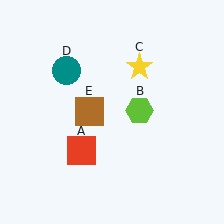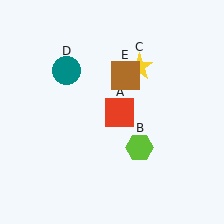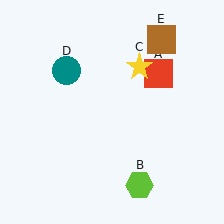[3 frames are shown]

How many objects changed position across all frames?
3 objects changed position: red square (object A), lime hexagon (object B), brown square (object E).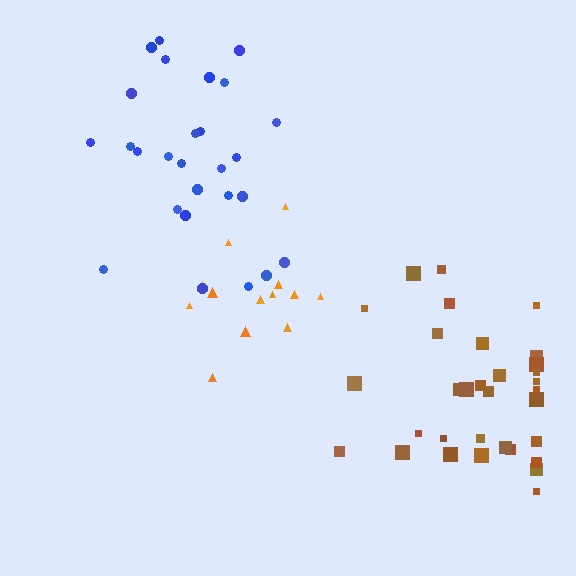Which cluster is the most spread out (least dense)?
Blue.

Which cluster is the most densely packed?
Orange.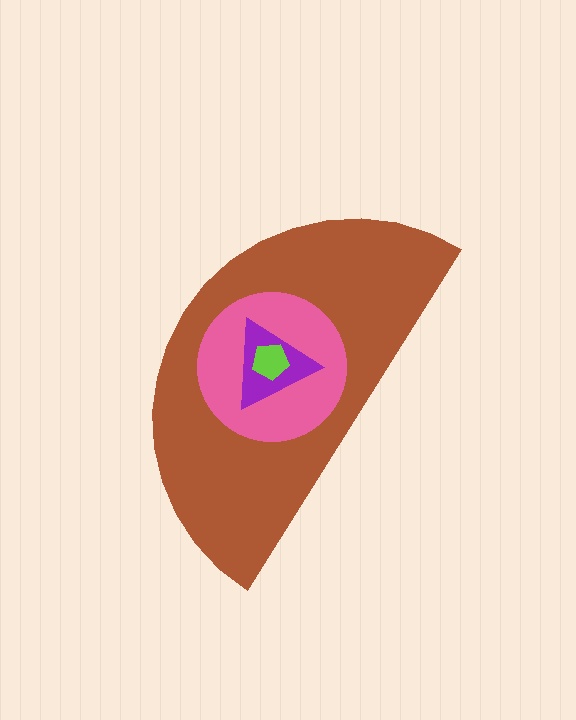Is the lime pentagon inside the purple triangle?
Yes.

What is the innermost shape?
The lime pentagon.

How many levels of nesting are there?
4.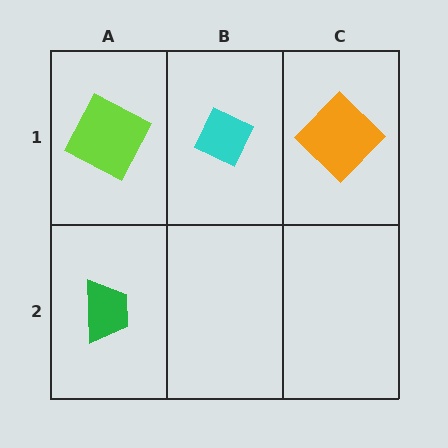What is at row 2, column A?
A green trapezoid.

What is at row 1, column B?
A cyan diamond.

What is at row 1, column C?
An orange diamond.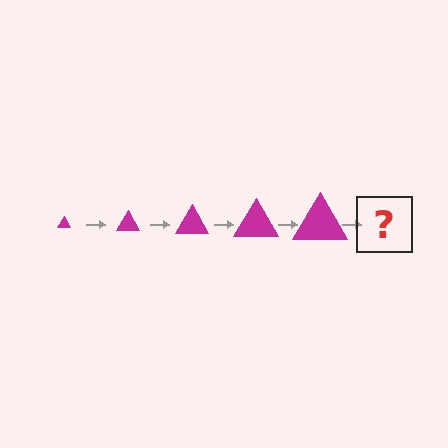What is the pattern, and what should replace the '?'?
The pattern is that the triangle gets progressively larger each step. The '?' should be a magenta triangle, larger than the previous one.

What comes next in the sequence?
The next element should be a magenta triangle, larger than the previous one.